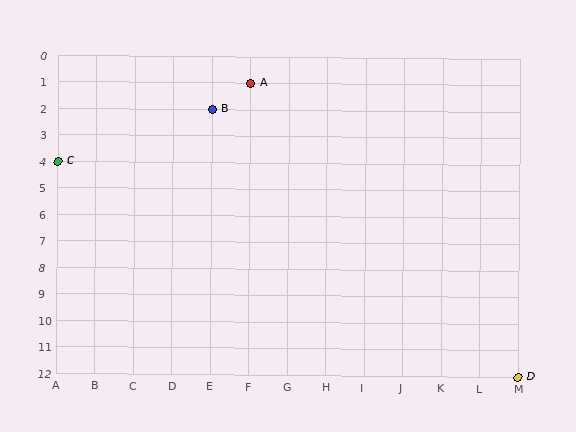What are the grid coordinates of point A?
Point A is at grid coordinates (F, 1).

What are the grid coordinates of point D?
Point D is at grid coordinates (M, 12).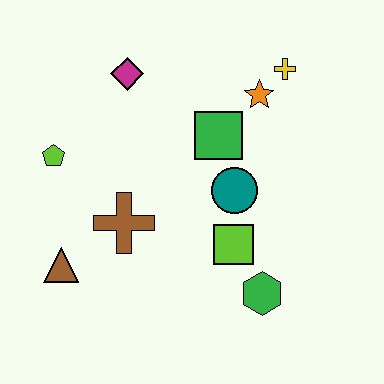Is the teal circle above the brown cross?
Yes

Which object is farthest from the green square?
The brown triangle is farthest from the green square.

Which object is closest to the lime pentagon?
The brown cross is closest to the lime pentagon.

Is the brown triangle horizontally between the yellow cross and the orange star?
No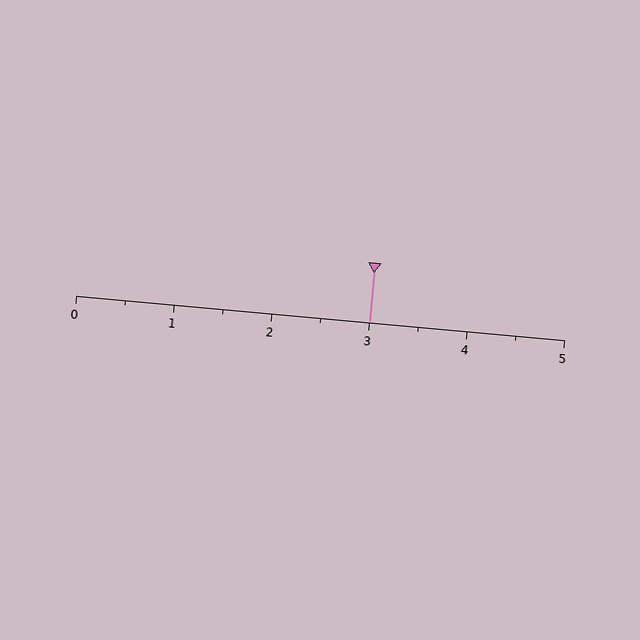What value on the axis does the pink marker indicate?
The marker indicates approximately 3.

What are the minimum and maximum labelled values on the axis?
The axis runs from 0 to 5.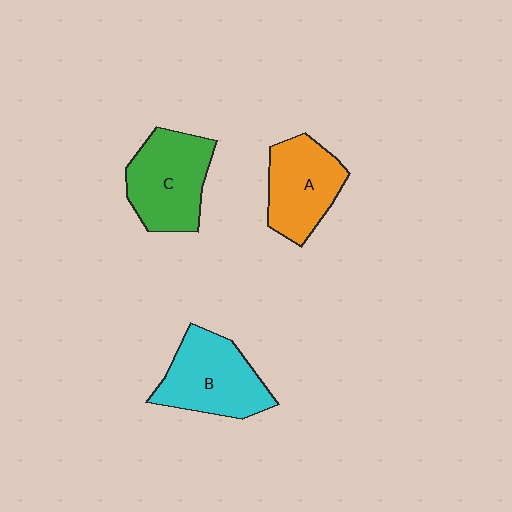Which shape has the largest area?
Shape B (cyan).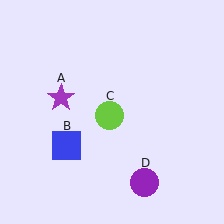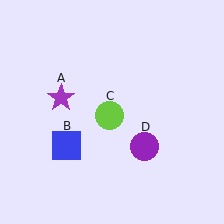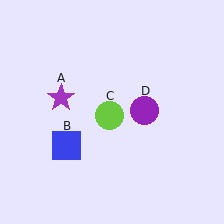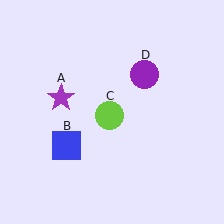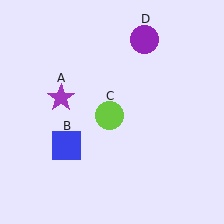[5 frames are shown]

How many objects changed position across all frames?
1 object changed position: purple circle (object D).